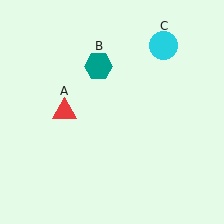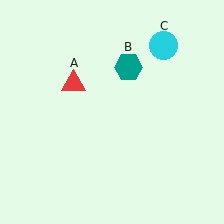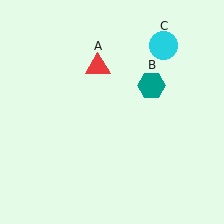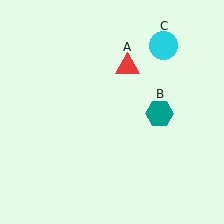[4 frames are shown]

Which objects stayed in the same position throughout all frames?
Cyan circle (object C) remained stationary.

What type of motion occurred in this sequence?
The red triangle (object A), teal hexagon (object B) rotated clockwise around the center of the scene.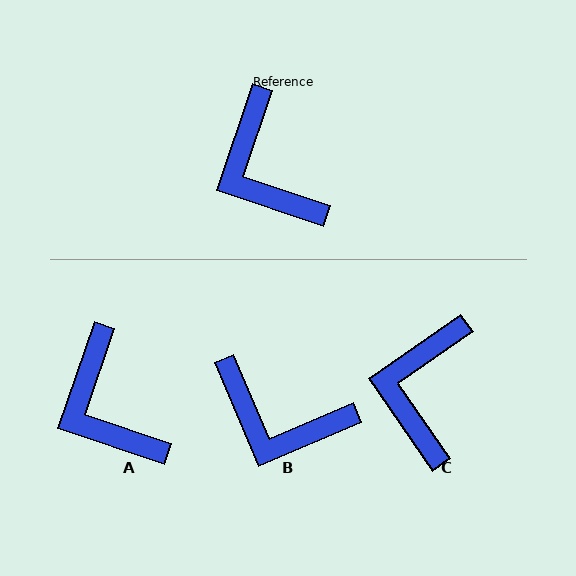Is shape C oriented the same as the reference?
No, it is off by about 37 degrees.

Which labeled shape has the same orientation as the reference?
A.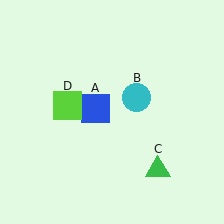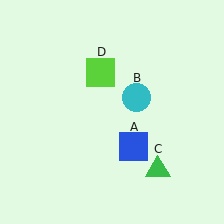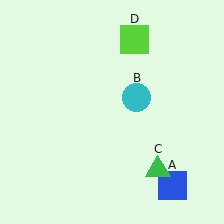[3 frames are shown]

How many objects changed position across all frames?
2 objects changed position: blue square (object A), lime square (object D).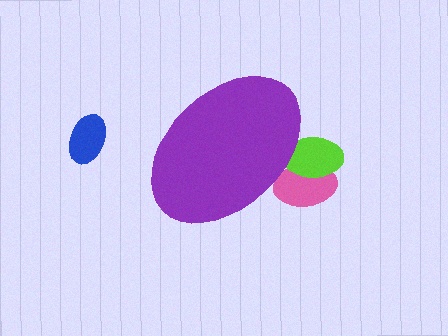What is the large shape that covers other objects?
A purple ellipse.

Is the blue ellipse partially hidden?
No, the blue ellipse is fully visible.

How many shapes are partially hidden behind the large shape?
2 shapes are partially hidden.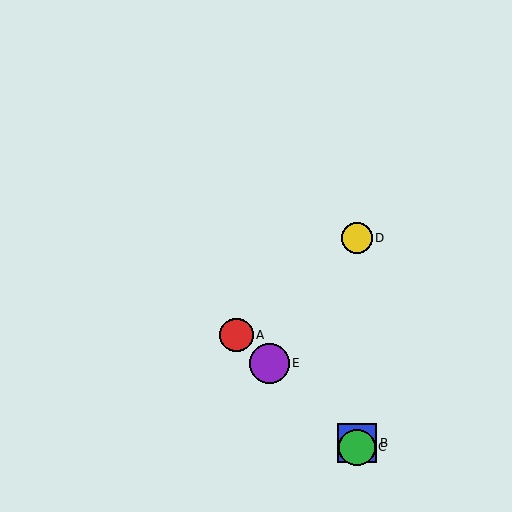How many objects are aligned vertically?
3 objects (B, C, D) are aligned vertically.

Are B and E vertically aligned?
No, B is at x≈357 and E is at x≈270.